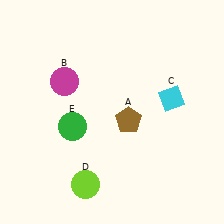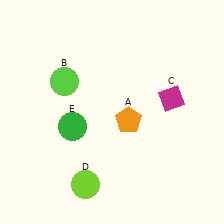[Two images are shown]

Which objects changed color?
A changed from brown to orange. B changed from magenta to lime. C changed from cyan to magenta.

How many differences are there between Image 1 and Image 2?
There are 3 differences between the two images.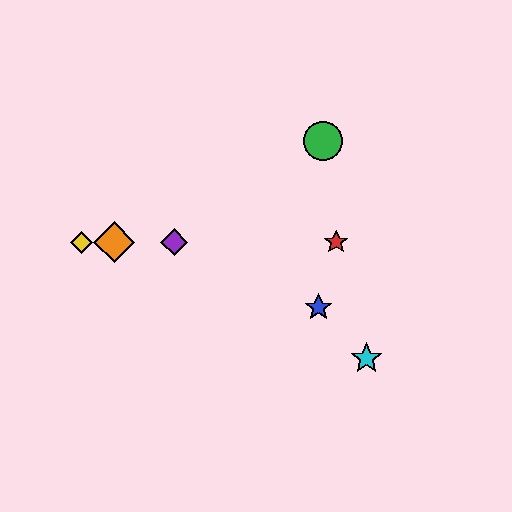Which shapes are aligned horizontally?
The red star, the yellow diamond, the purple diamond, the orange diamond are aligned horizontally.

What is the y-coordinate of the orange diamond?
The orange diamond is at y≈242.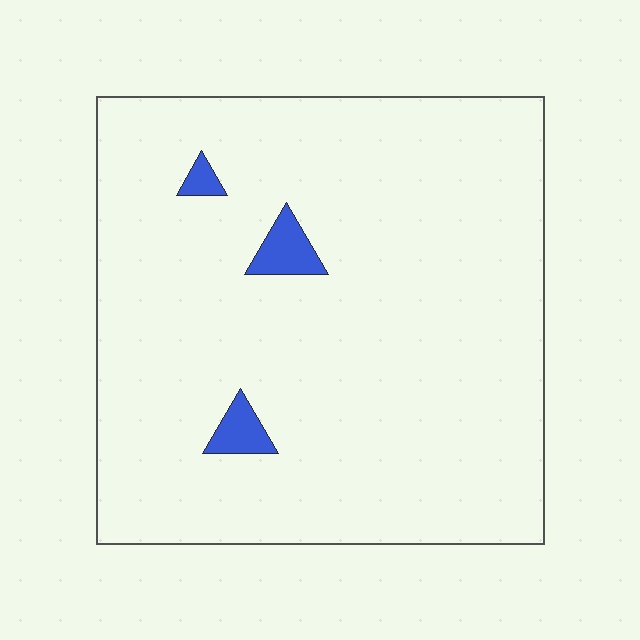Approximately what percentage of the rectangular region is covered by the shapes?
Approximately 5%.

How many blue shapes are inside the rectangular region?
3.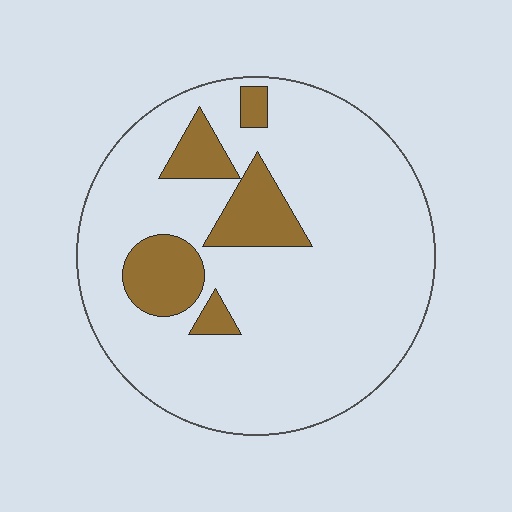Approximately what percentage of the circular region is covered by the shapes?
Approximately 15%.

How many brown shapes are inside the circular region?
5.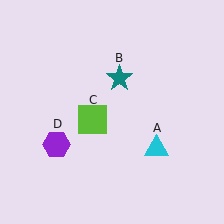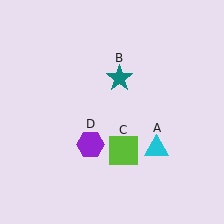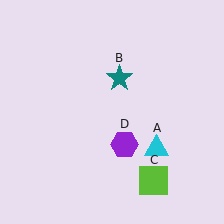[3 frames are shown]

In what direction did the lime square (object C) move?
The lime square (object C) moved down and to the right.